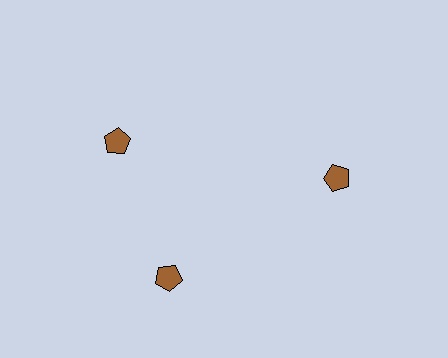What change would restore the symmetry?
The symmetry would be restored by rotating it back into even spacing with its neighbors so that all 3 pentagons sit at equal angles and equal distance from the center.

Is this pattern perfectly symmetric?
No. The 3 brown pentagons are arranged in a ring, but one element near the 11 o'clock position is rotated out of alignment along the ring, breaking the 3-fold rotational symmetry.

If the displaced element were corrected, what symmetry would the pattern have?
It would have 3-fold rotational symmetry — the pattern would map onto itself every 120 degrees.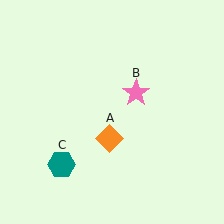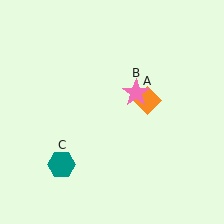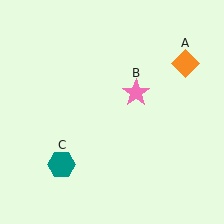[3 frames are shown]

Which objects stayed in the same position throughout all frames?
Pink star (object B) and teal hexagon (object C) remained stationary.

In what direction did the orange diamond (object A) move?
The orange diamond (object A) moved up and to the right.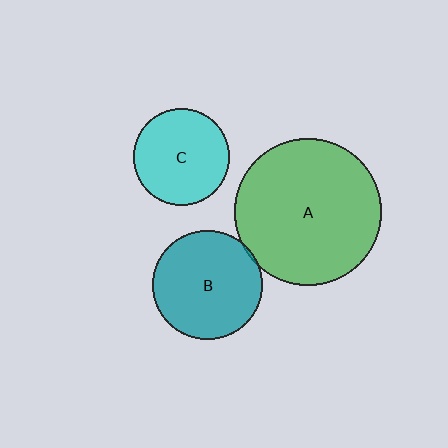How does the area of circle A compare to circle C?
Approximately 2.3 times.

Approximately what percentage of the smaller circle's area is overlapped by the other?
Approximately 5%.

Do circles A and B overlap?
Yes.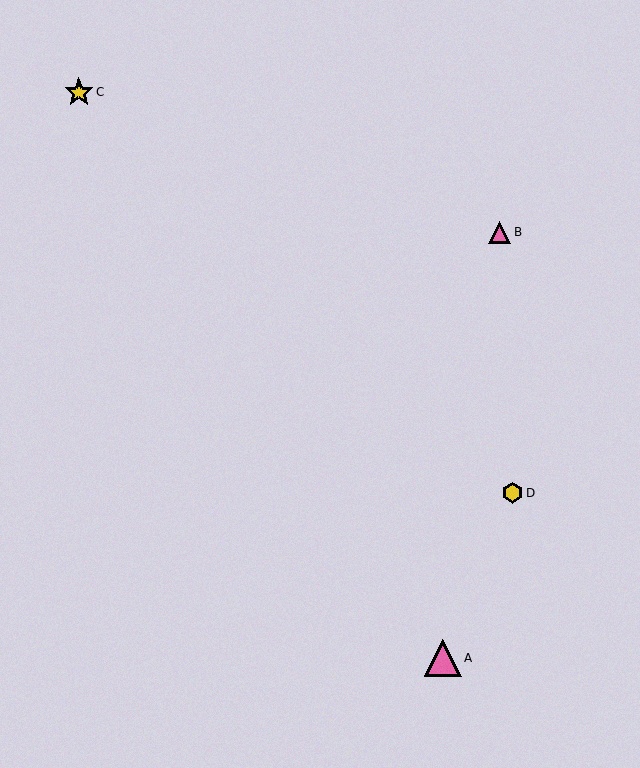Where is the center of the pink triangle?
The center of the pink triangle is at (443, 658).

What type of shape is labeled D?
Shape D is a yellow hexagon.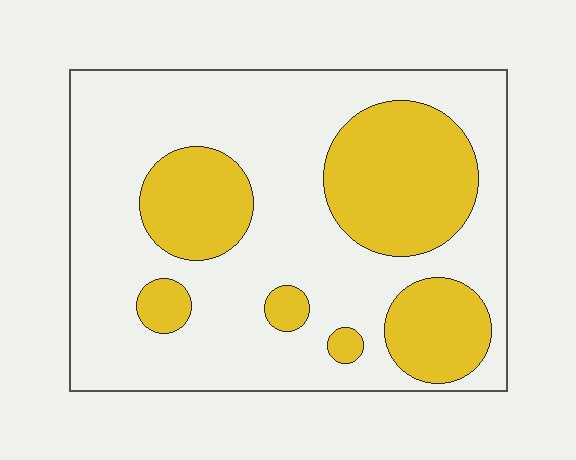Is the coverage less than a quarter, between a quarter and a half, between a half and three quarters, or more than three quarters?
Between a quarter and a half.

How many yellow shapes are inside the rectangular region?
6.